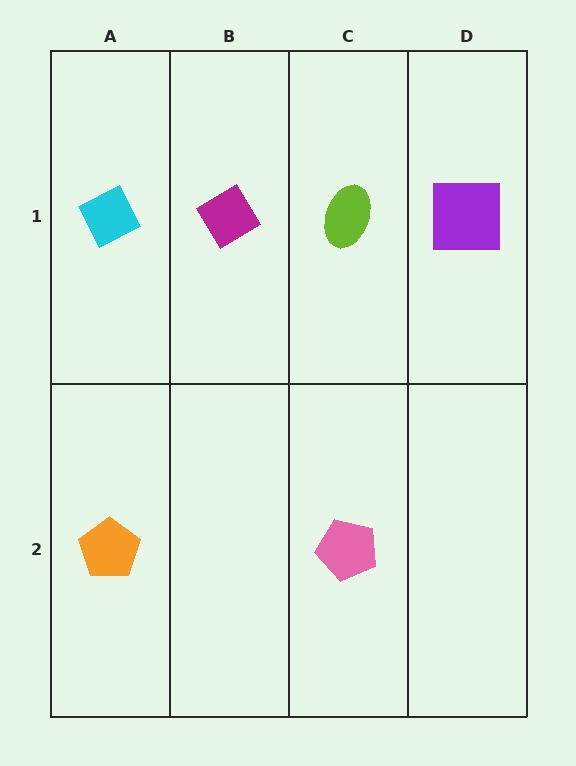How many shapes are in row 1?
4 shapes.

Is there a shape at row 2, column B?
No, that cell is empty.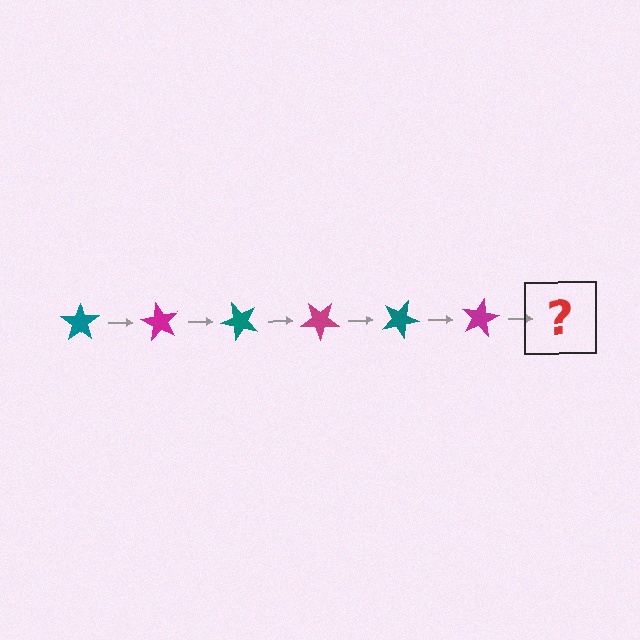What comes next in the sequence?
The next element should be a teal star, rotated 360 degrees from the start.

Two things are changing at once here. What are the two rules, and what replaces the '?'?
The two rules are that it rotates 60 degrees each step and the color cycles through teal and magenta. The '?' should be a teal star, rotated 360 degrees from the start.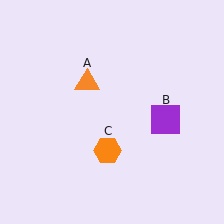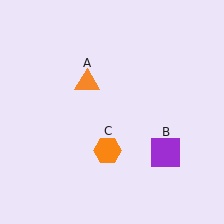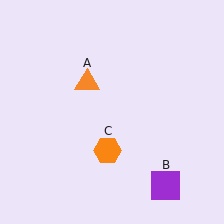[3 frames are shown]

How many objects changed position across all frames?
1 object changed position: purple square (object B).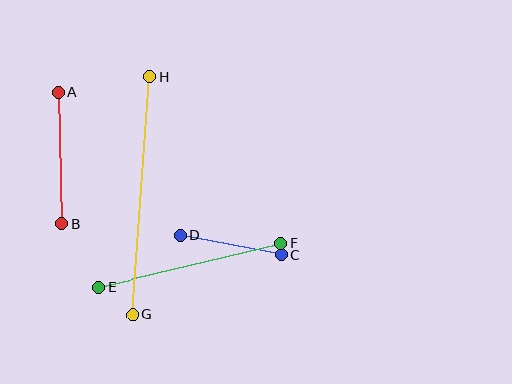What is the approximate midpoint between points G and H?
The midpoint is at approximately (141, 196) pixels.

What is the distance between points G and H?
The distance is approximately 238 pixels.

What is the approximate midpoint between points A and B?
The midpoint is at approximately (60, 158) pixels.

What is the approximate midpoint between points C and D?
The midpoint is at approximately (231, 245) pixels.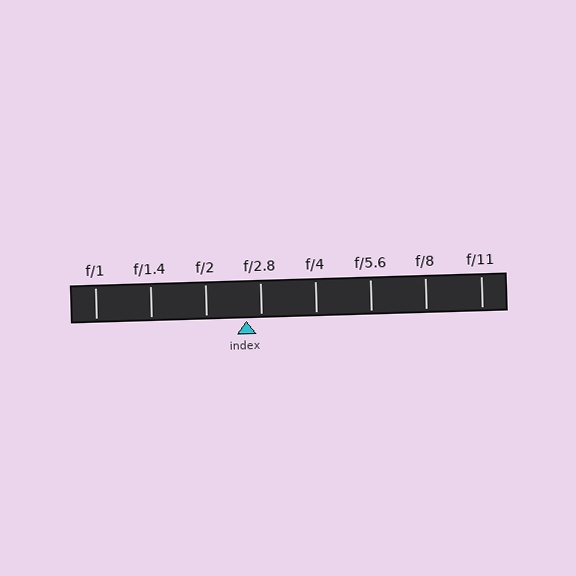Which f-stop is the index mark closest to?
The index mark is closest to f/2.8.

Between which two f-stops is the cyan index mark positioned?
The index mark is between f/2 and f/2.8.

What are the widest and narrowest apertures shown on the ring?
The widest aperture shown is f/1 and the narrowest is f/11.